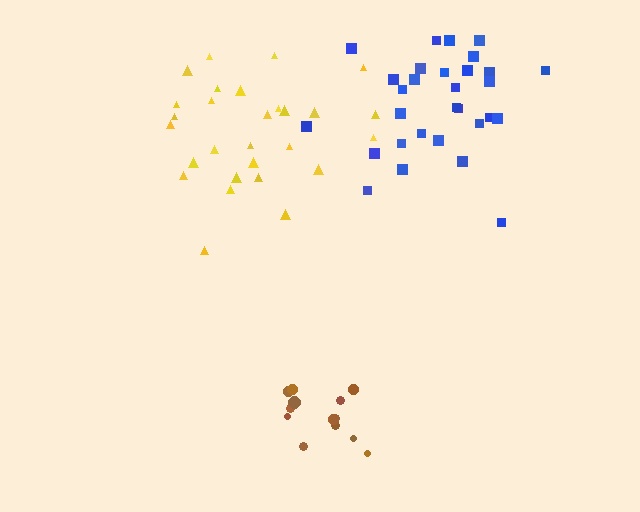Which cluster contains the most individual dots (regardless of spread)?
Blue (30).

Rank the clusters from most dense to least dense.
brown, blue, yellow.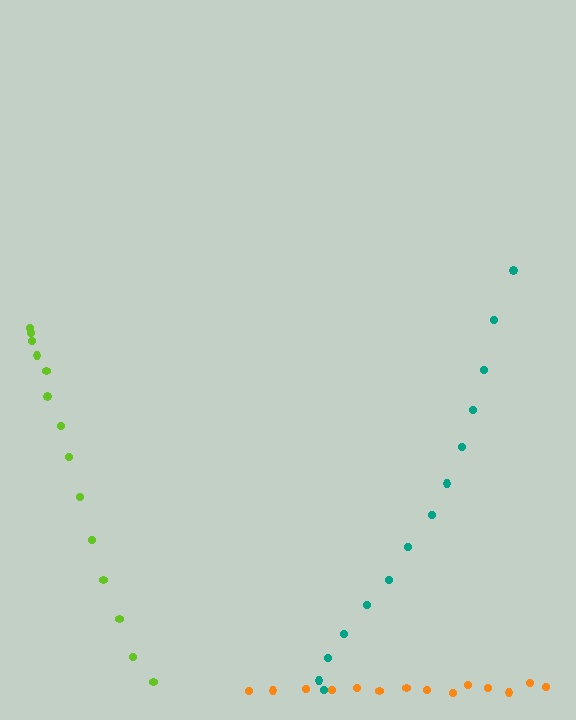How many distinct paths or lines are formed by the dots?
There are 3 distinct paths.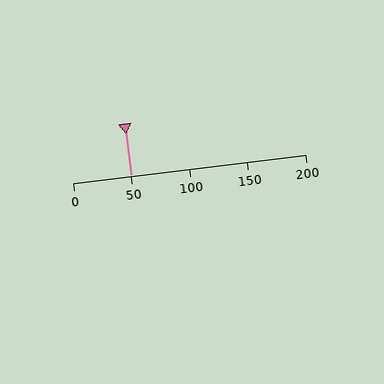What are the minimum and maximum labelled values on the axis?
The axis runs from 0 to 200.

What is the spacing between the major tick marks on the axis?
The major ticks are spaced 50 apart.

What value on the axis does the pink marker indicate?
The marker indicates approximately 50.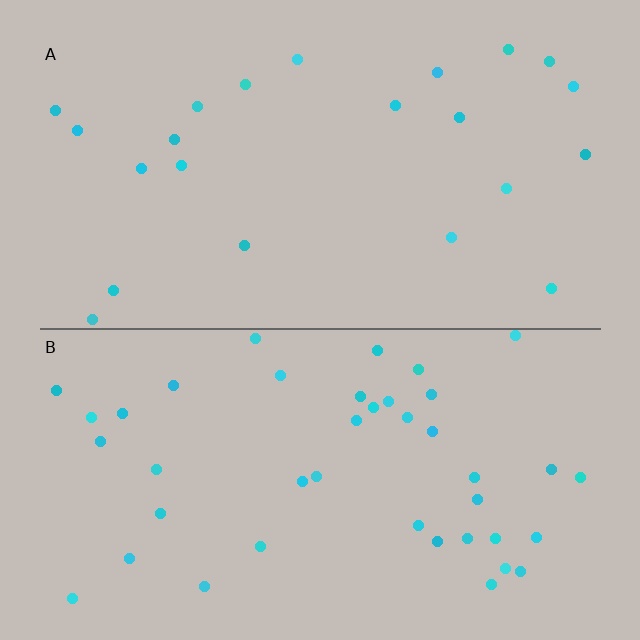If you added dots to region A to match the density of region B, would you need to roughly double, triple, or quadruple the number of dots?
Approximately double.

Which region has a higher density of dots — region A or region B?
B (the bottom).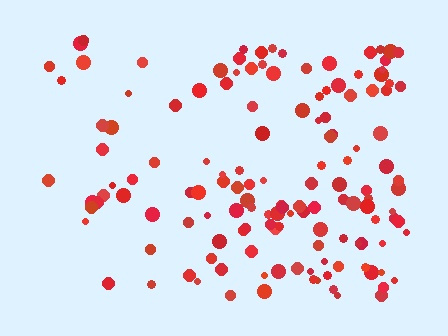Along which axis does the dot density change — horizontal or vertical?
Horizontal.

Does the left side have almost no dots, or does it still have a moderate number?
Still a moderate number, just noticeably fewer than the right.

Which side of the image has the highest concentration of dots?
The right.